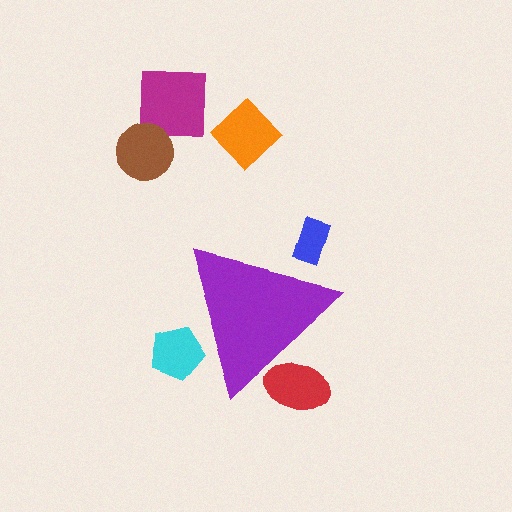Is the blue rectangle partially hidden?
Yes, the blue rectangle is partially hidden behind the purple triangle.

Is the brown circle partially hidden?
No, the brown circle is fully visible.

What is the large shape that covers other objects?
A purple triangle.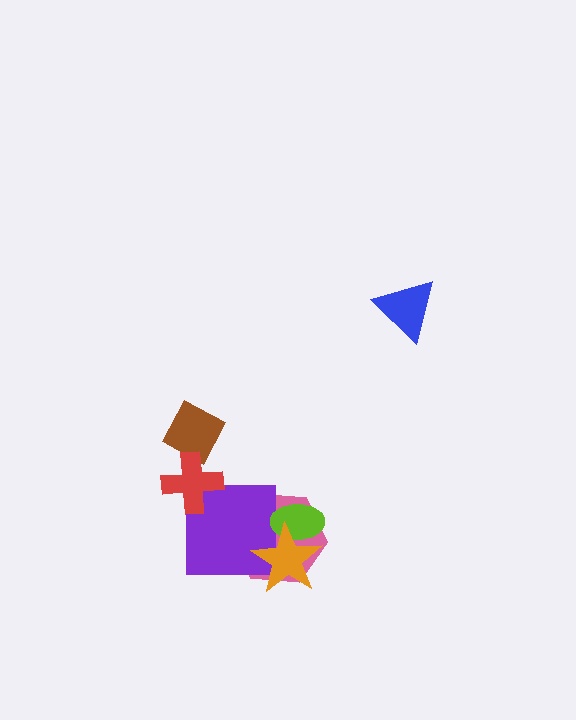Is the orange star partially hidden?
No, no other shape covers it.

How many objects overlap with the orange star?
3 objects overlap with the orange star.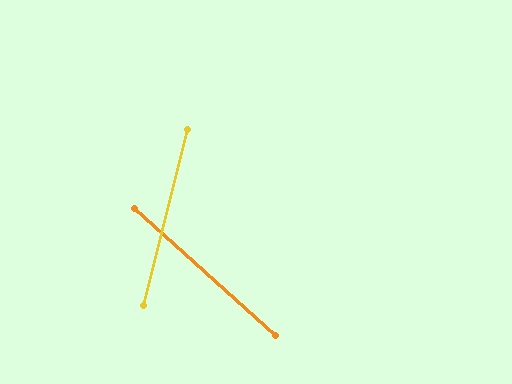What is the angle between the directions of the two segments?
Approximately 62 degrees.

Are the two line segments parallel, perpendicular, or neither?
Neither parallel nor perpendicular — they differ by about 62°.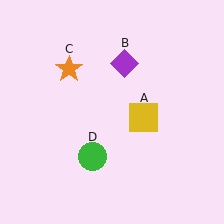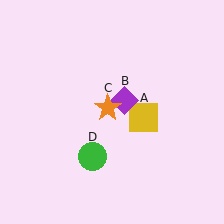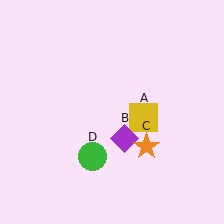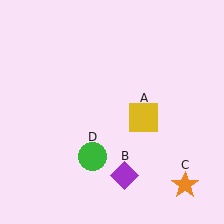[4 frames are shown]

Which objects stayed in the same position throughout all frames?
Yellow square (object A) and green circle (object D) remained stationary.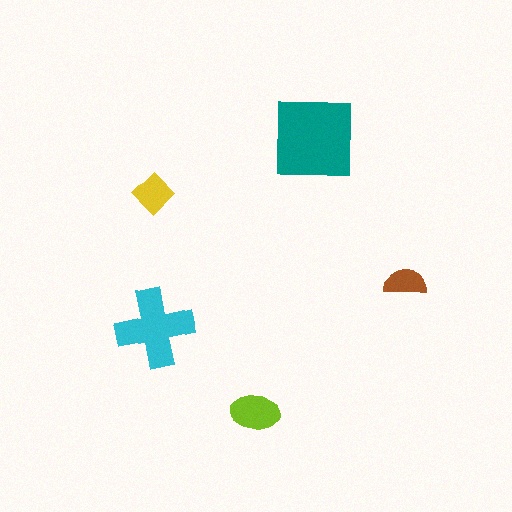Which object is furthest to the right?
The brown semicircle is rightmost.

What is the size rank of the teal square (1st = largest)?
1st.